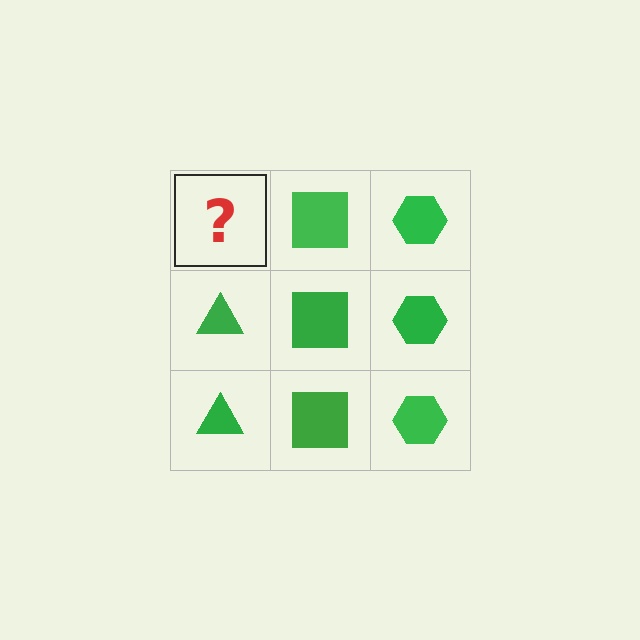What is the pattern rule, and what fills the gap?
The rule is that each column has a consistent shape. The gap should be filled with a green triangle.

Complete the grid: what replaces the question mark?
The question mark should be replaced with a green triangle.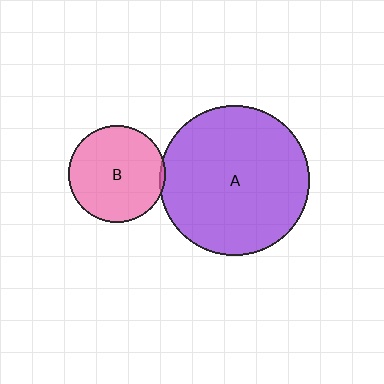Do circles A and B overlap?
Yes.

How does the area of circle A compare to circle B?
Approximately 2.4 times.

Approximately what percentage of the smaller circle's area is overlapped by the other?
Approximately 5%.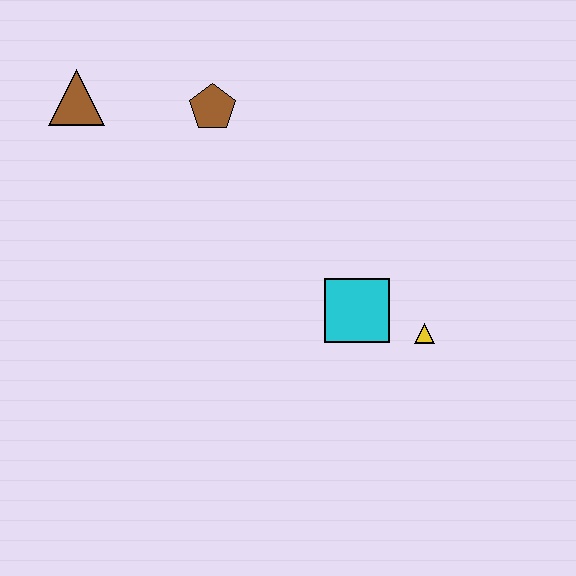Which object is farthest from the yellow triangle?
The brown triangle is farthest from the yellow triangle.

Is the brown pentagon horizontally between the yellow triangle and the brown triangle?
Yes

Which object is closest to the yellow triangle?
The cyan square is closest to the yellow triangle.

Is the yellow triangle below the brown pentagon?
Yes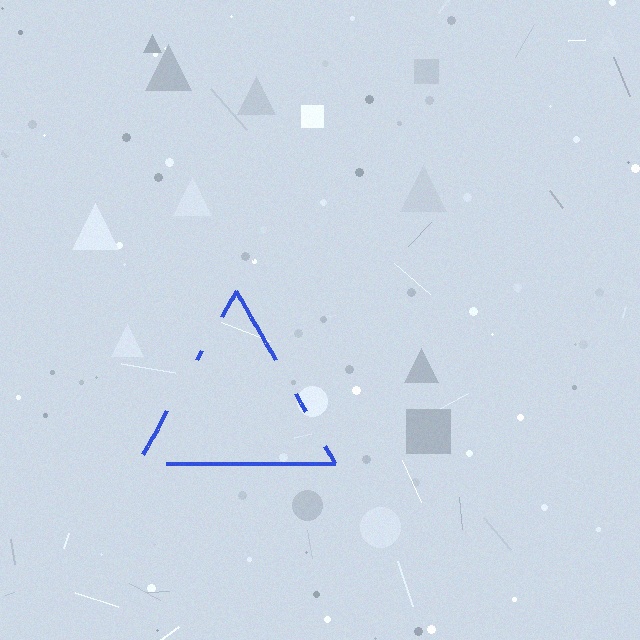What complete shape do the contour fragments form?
The contour fragments form a triangle.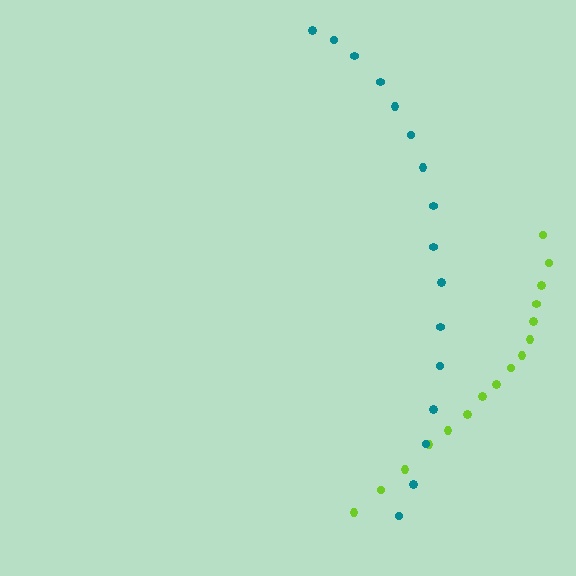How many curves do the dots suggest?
There are 2 distinct paths.